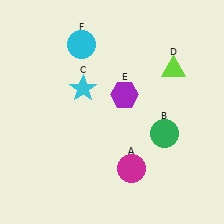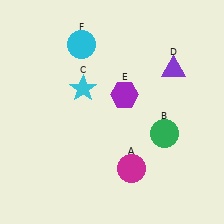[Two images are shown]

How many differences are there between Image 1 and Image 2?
There is 1 difference between the two images.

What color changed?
The triangle (D) changed from lime in Image 1 to purple in Image 2.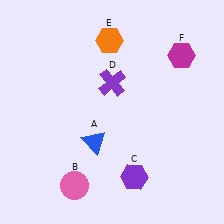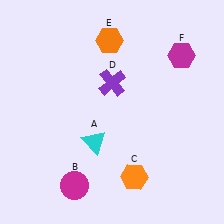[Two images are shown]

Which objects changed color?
A changed from blue to cyan. B changed from pink to magenta. C changed from purple to orange.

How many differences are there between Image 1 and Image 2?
There are 3 differences between the two images.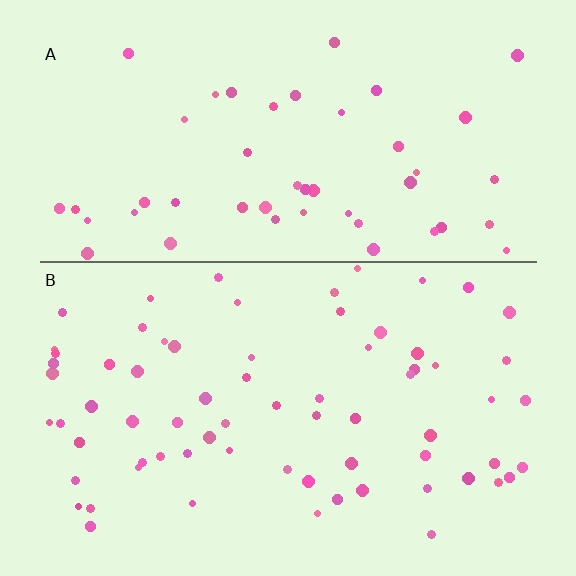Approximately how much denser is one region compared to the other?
Approximately 1.4× — region B over region A.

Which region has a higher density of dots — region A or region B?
B (the bottom).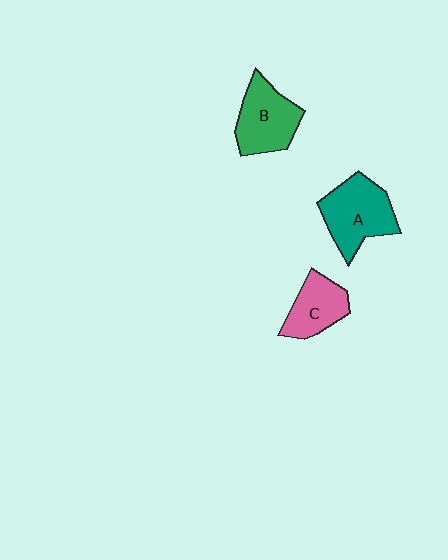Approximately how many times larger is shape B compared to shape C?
Approximately 1.3 times.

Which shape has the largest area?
Shape A (teal).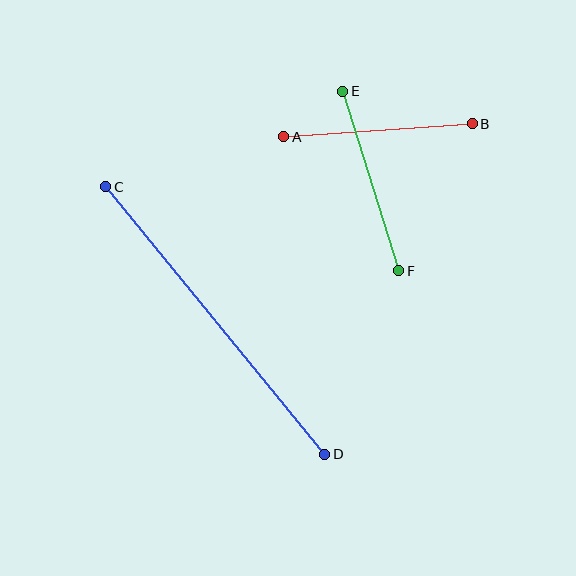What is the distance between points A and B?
The distance is approximately 189 pixels.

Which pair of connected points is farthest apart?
Points C and D are farthest apart.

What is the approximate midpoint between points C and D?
The midpoint is at approximately (215, 320) pixels.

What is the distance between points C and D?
The distance is approximately 346 pixels.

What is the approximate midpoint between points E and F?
The midpoint is at approximately (371, 181) pixels.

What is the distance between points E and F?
The distance is approximately 188 pixels.